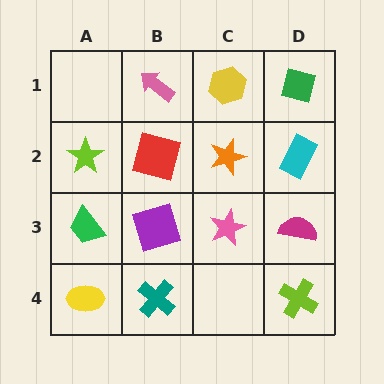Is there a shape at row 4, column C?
No, that cell is empty.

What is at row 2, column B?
A red square.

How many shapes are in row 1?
3 shapes.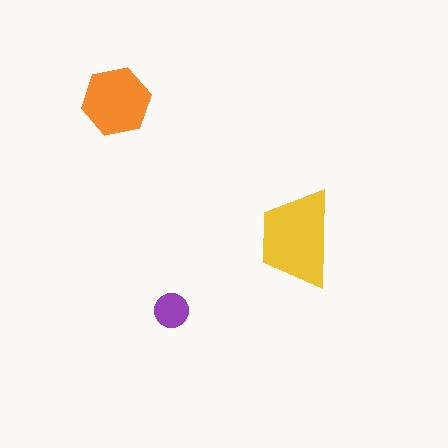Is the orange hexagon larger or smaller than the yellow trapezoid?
Smaller.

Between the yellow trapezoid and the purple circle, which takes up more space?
The yellow trapezoid.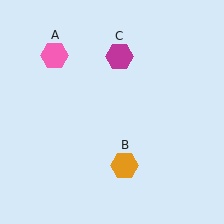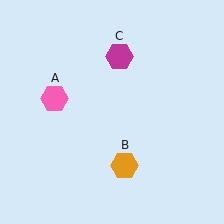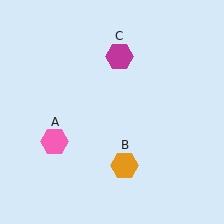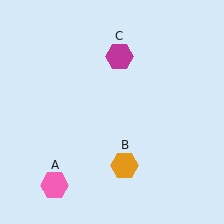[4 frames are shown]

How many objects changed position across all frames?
1 object changed position: pink hexagon (object A).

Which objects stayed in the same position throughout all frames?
Orange hexagon (object B) and magenta hexagon (object C) remained stationary.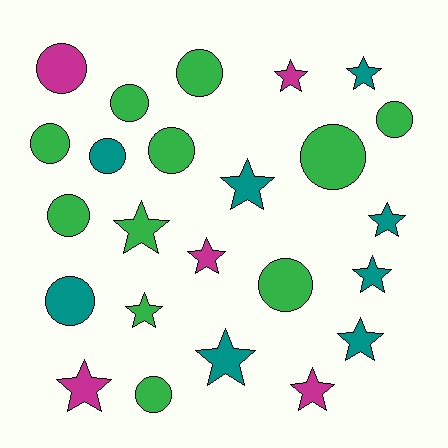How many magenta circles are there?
There is 1 magenta circle.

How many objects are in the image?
There are 24 objects.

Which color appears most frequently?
Green, with 11 objects.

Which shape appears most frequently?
Star, with 12 objects.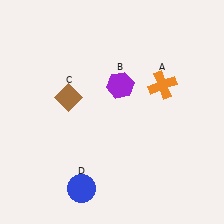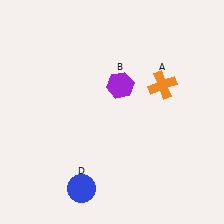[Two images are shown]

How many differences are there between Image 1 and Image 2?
There is 1 difference between the two images.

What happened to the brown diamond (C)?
The brown diamond (C) was removed in Image 2. It was in the top-left area of Image 1.